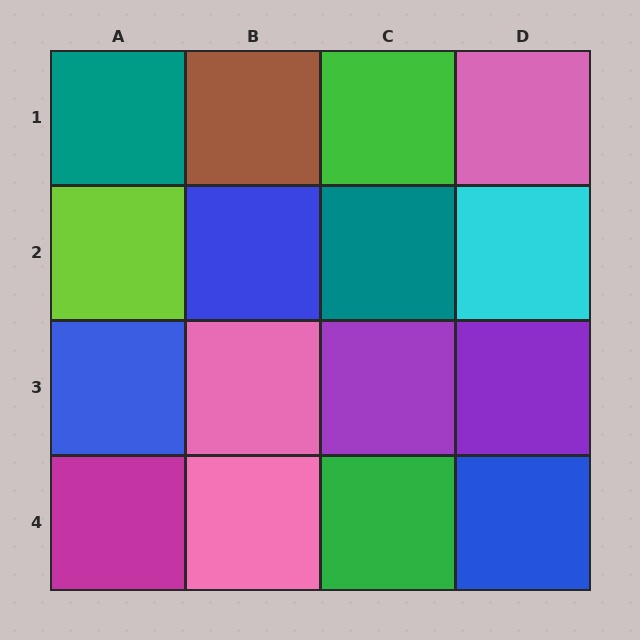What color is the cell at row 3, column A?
Blue.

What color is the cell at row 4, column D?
Blue.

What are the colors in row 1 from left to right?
Teal, brown, green, pink.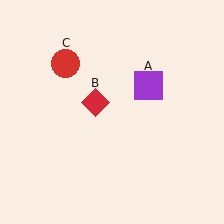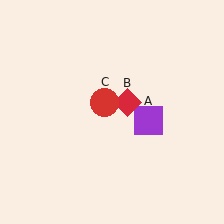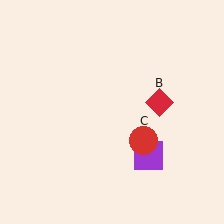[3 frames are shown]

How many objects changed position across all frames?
3 objects changed position: purple square (object A), red diamond (object B), red circle (object C).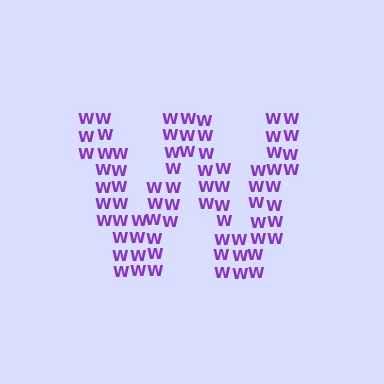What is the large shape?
The large shape is the letter W.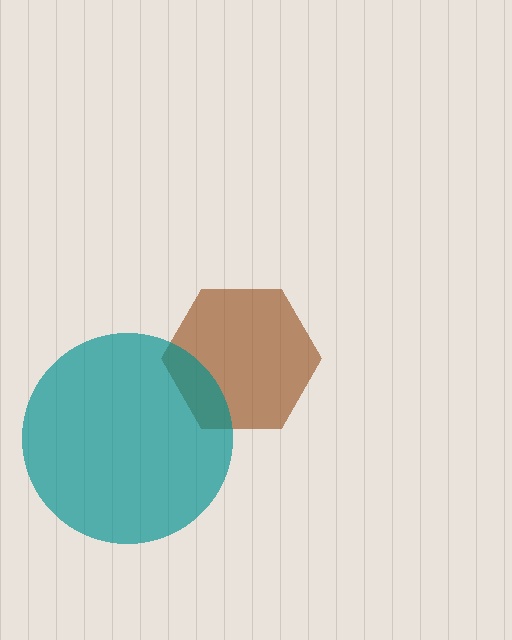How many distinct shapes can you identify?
There are 2 distinct shapes: a brown hexagon, a teal circle.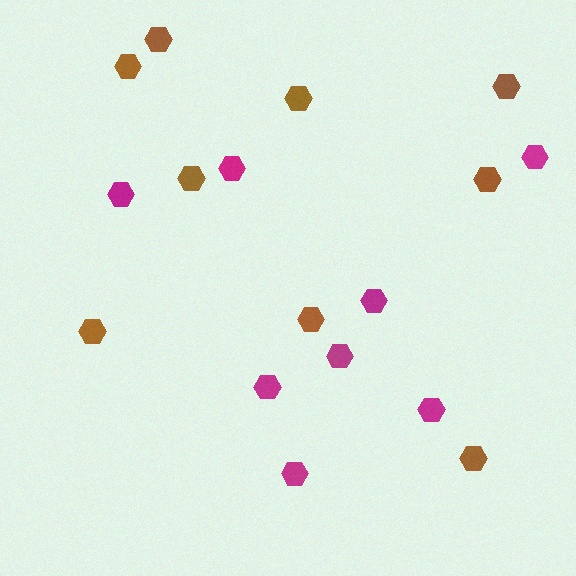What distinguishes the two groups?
There are 2 groups: one group of magenta hexagons (8) and one group of brown hexagons (9).